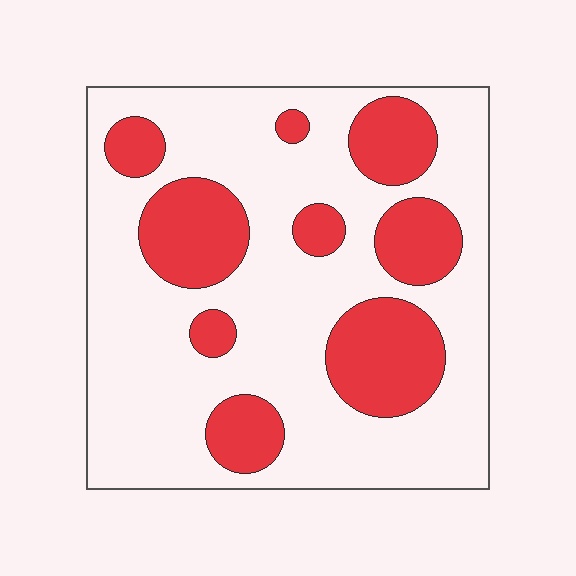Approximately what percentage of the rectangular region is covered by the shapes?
Approximately 30%.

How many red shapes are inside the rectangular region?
9.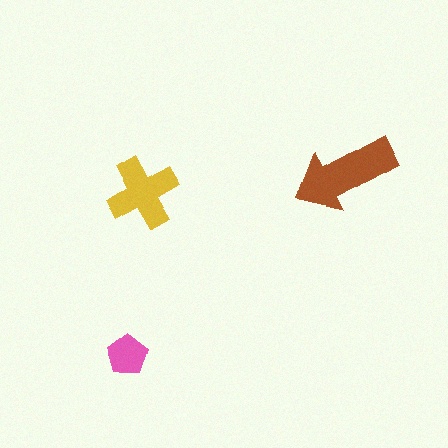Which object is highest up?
The brown arrow is topmost.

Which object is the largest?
The brown arrow.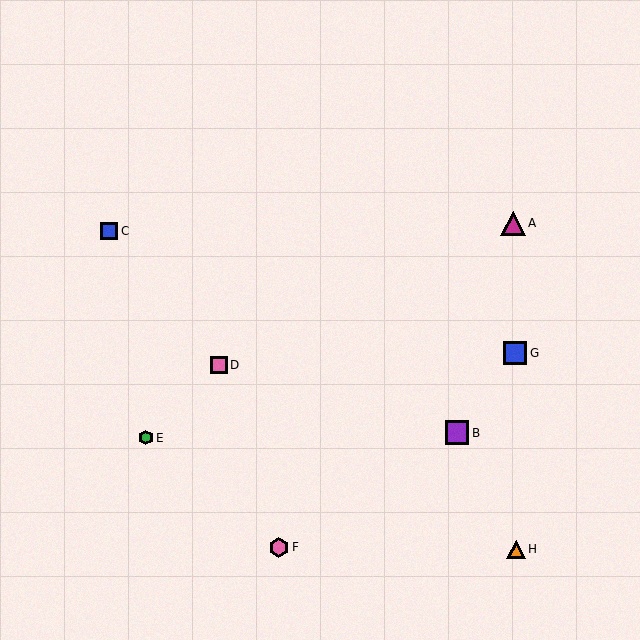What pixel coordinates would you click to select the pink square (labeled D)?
Click at (219, 365) to select the pink square D.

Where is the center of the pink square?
The center of the pink square is at (219, 365).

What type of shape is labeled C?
Shape C is a blue square.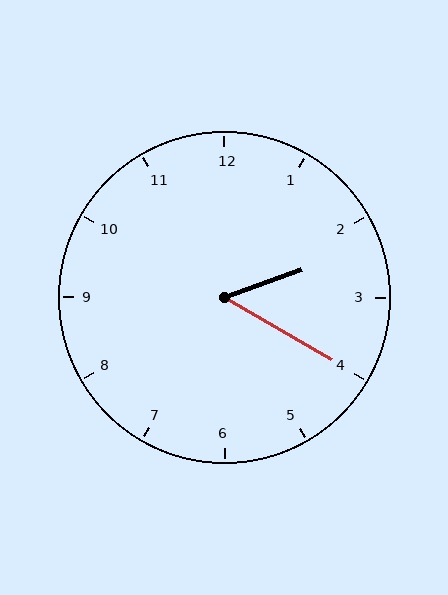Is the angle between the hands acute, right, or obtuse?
It is acute.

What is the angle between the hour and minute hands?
Approximately 50 degrees.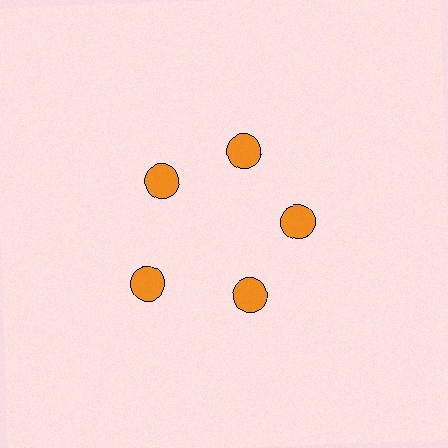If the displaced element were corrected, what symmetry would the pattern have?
It would have 5-fold rotational symmetry — the pattern would map onto itself every 72 degrees.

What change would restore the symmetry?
The symmetry would be restored by moving it inward, back onto the ring so that all 5 circles sit at equal angles and equal distance from the center.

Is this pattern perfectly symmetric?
No. The 5 orange circles are arranged in a ring, but one element near the 8 o'clock position is pushed outward from the center, breaking the 5-fold rotational symmetry.